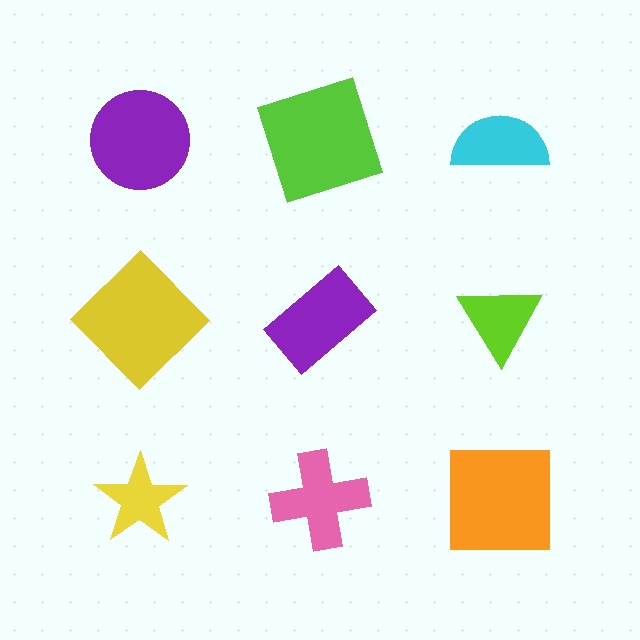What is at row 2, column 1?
A yellow diamond.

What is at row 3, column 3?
An orange square.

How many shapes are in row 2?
3 shapes.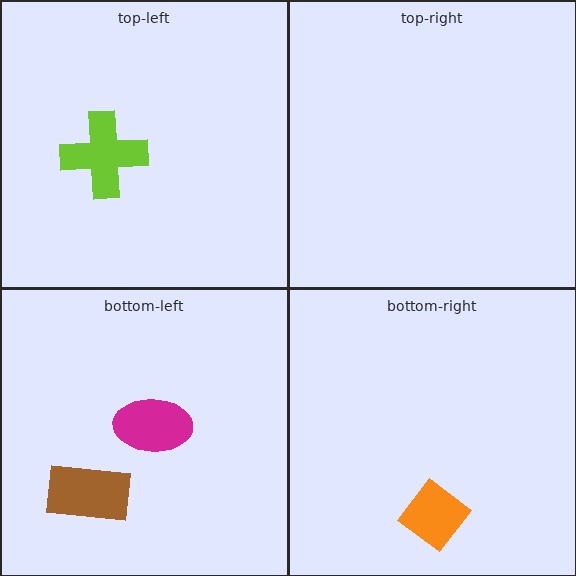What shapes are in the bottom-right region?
The orange diamond.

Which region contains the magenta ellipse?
The bottom-left region.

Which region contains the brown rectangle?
The bottom-left region.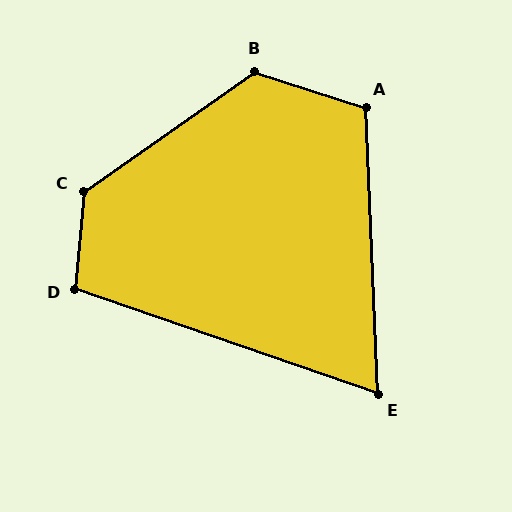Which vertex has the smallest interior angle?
E, at approximately 68 degrees.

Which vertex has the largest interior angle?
C, at approximately 130 degrees.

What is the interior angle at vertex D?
Approximately 104 degrees (obtuse).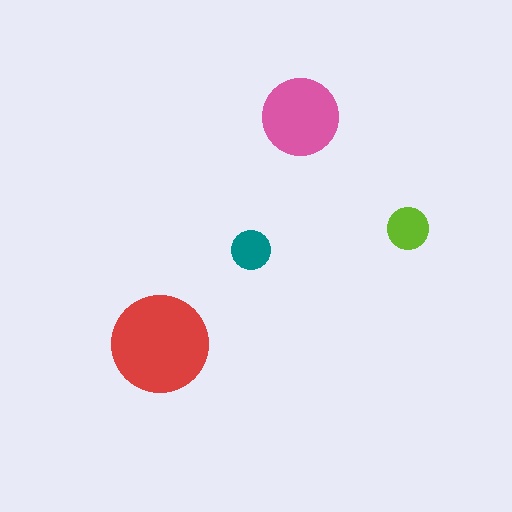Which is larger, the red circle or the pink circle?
The red one.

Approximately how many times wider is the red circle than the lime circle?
About 2.5 times wider.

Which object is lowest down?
The red circle is bottommost.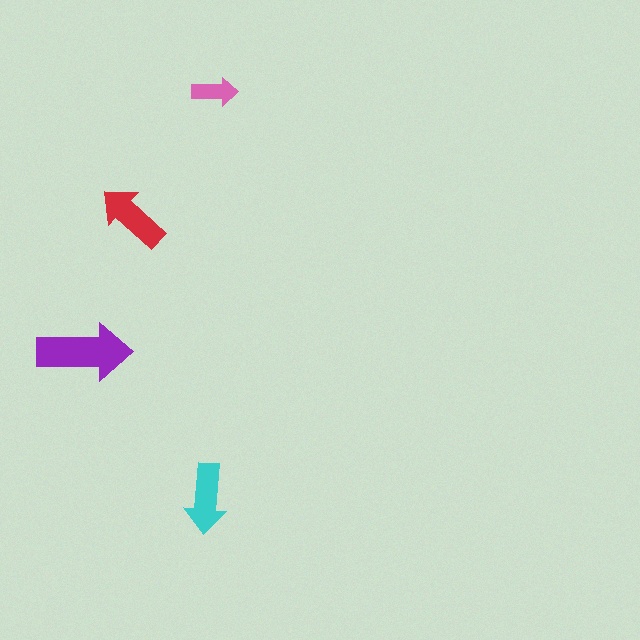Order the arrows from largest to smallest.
the purple one, the red one, the cyan one, the pink one.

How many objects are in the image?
There are 4 objects in the image.